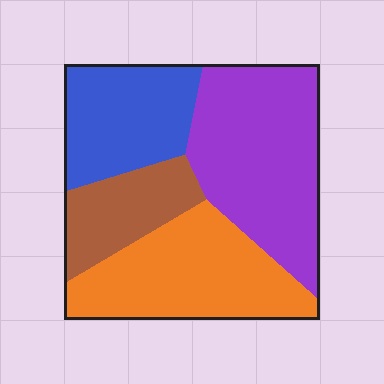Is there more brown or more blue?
Blue.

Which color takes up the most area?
Purple, at roughly 35%.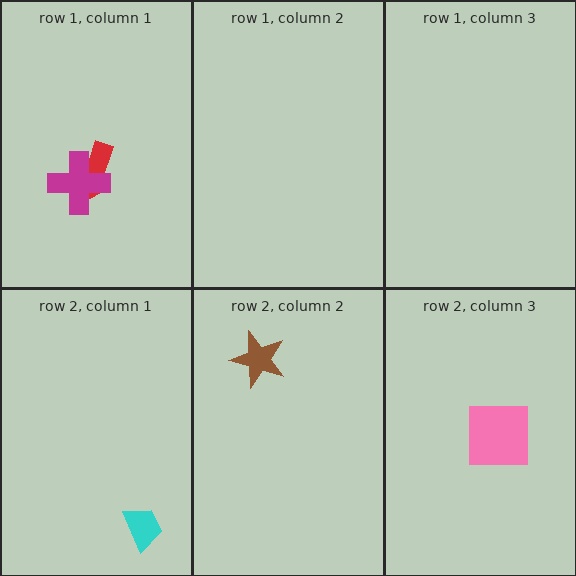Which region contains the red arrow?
The row 1, column 1 region.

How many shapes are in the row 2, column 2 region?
1.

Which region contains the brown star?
The row 2, column 2 region.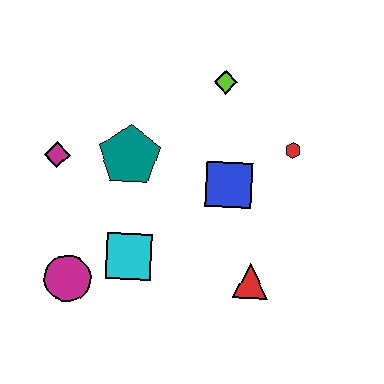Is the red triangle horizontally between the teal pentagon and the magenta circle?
No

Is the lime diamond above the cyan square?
Yes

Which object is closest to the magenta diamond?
The teal pentagon is closest to the magenta diamond.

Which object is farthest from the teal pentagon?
The red triangle is farthest from the teal pentagon.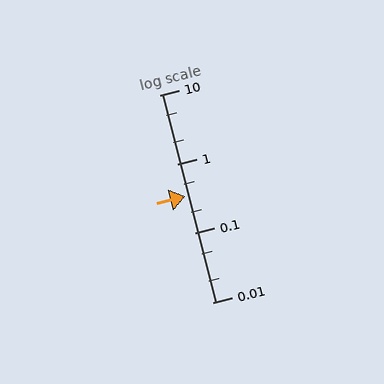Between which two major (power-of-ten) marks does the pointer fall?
The pointer is between 0.1 and 1.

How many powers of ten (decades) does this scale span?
The scale spans 3 decades, from 0.01 to 10.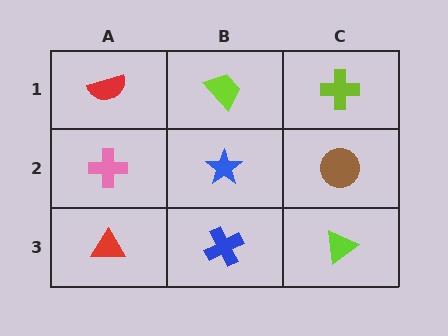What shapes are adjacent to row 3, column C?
A brown circle (row 2, column C), a blue cross (row 3, column B).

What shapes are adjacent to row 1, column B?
A blue star (row 2, column B), a red semicircle (row 1, column A), a lime cross (row 1, column C).